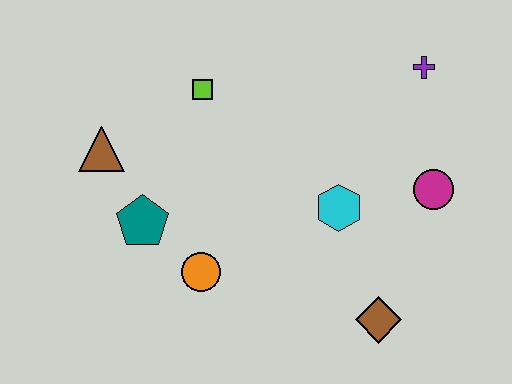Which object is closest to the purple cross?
The magenta circle is closest to the purple cross.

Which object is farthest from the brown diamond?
The brown triangle is farthest from the brown diamond.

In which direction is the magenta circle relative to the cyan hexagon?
The magenta circle is to the right of the cyan hexagon.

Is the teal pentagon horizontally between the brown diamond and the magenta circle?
No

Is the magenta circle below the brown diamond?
No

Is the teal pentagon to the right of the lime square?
No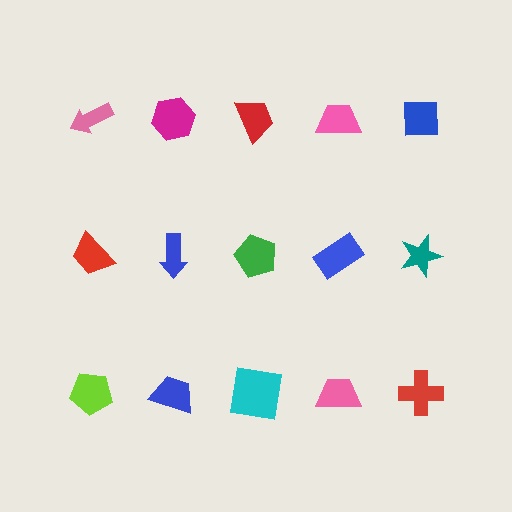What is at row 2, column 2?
A blue arrow.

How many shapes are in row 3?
5 shapes.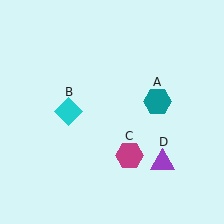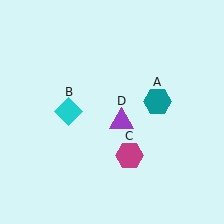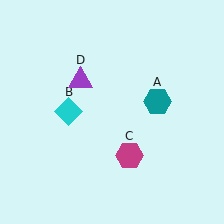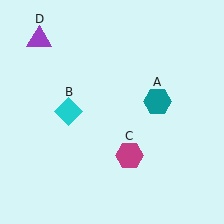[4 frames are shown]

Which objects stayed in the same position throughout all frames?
Teal hexagon (object A) and cyan diamond (object B) and magenta hexagon (object C) remained stationary.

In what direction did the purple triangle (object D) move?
The purple triangle (object D) moved up and to the left.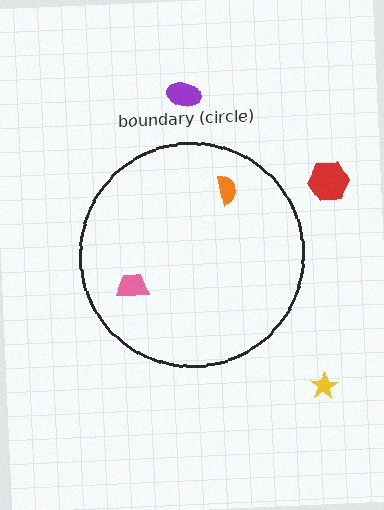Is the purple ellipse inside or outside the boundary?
Outside.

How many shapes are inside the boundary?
2 inside, 3 outside.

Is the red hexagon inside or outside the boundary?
Outside.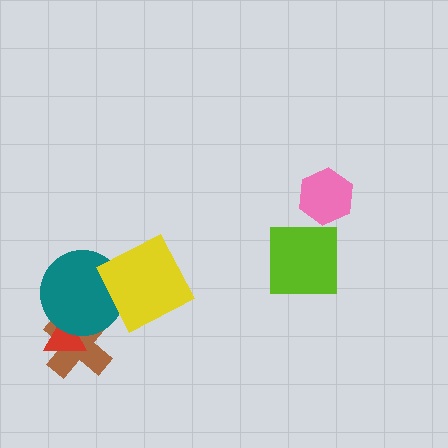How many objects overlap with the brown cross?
2 objects overlap with the brown cross.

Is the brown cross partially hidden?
Yes, it is partially covered by another shape.